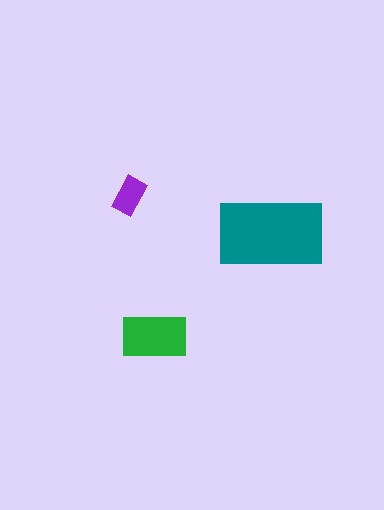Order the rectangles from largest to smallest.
the teal one, the green one, the purple one.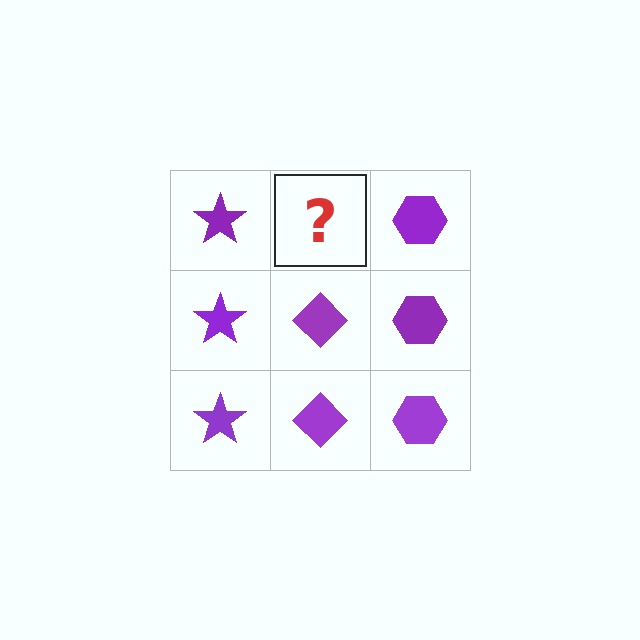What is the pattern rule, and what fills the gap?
The rule is that each column has a consistent shape. The gap should be filled with a purple diamond.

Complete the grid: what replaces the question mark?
The question mark should be replaced with a purple diamond.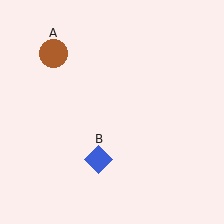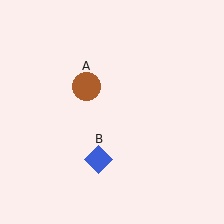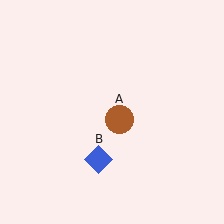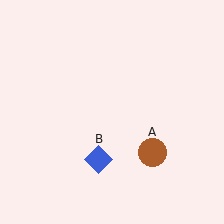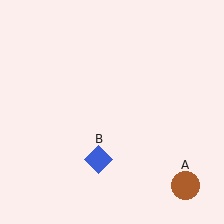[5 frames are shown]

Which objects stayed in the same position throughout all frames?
Blue diamond (object B) remained stationary.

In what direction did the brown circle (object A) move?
The brown circle (object A) moved down and to the right.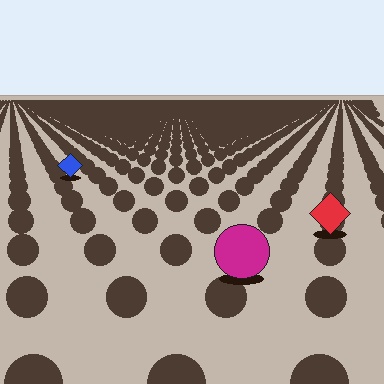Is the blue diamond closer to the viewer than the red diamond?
No. The red diamond is closer — you can tell from the texture gradient: the ground texture is coarser near it.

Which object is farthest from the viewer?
The blue diamond is farthest from the viewer. It appears smaller and the ground texture around it is denser.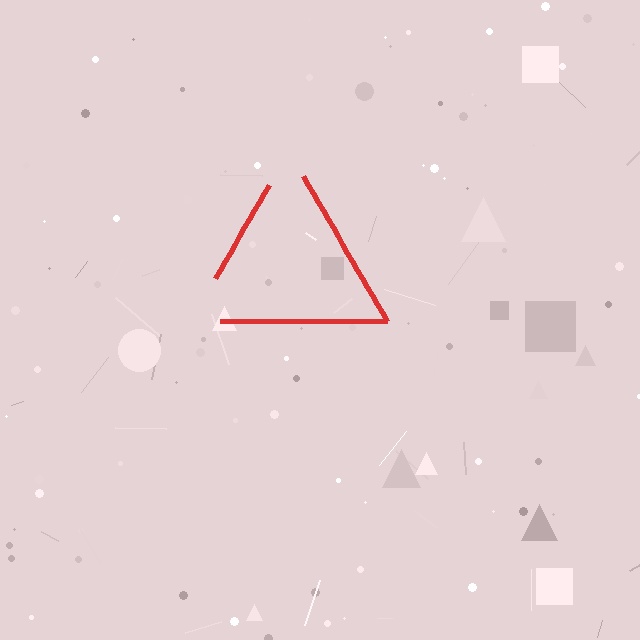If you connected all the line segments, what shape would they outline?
They would outline a triangle.